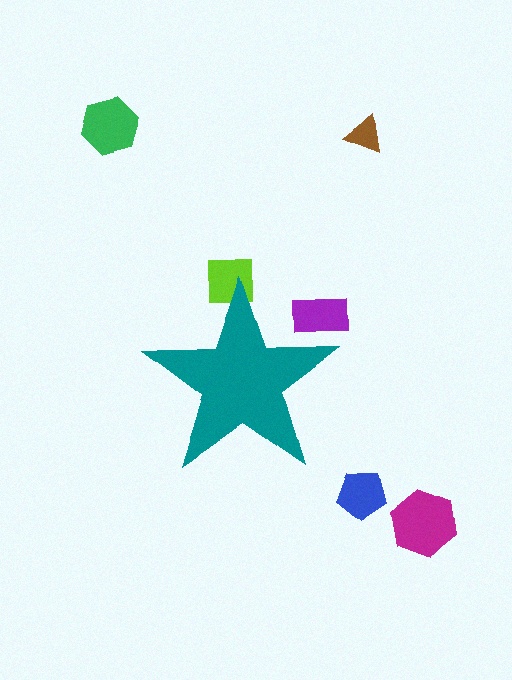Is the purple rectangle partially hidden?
Yes, the purple rectangle is partially hidden behind the teal star.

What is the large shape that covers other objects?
A teal star.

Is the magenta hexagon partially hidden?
No, the magenta hexagon is fully visible.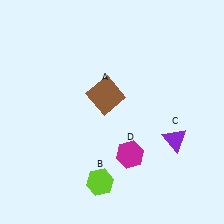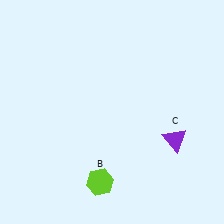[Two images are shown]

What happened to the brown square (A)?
The brown square (A) was removed in Image 2. It was in the top-left area of Image 1.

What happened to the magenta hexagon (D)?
The magenta hexagon (D) was removed in Image 2. It was in the bottom-right area of Image 1.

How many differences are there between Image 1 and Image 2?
There are 2 differences between the two images.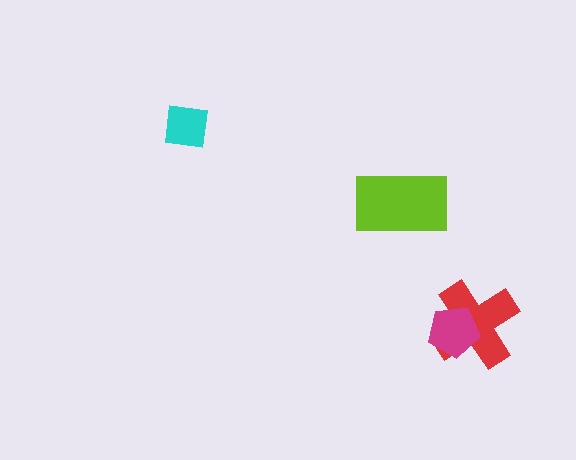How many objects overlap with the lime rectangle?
0 objects overlap with the lime rectangle.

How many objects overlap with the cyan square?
0 objects overlap with the cyan square.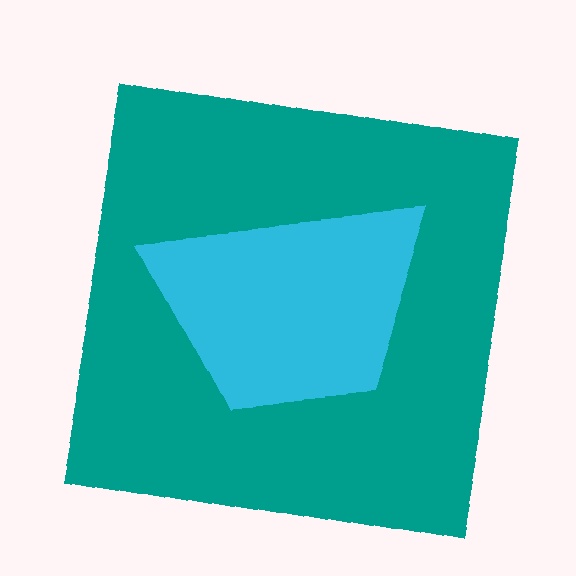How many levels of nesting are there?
2.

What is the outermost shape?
The teal square.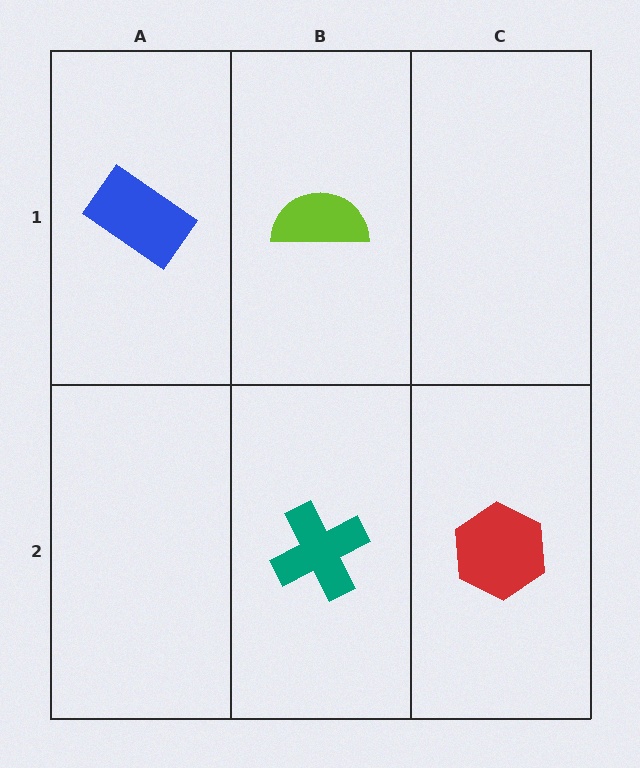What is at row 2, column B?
A teal cross.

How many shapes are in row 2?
2 shapes.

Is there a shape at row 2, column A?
No, that cell is empty.